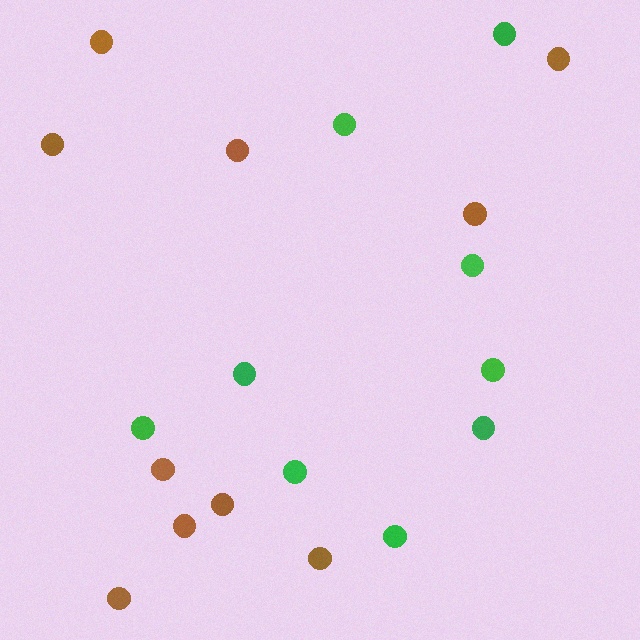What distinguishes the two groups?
There are 2 groups: one group of green circles (9) and one group of brown circles (10).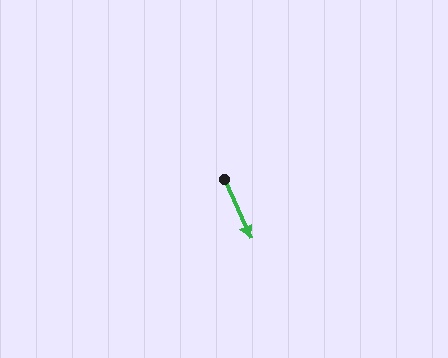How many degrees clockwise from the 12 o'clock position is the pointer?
Approximately 156 degrees.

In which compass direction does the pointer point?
Southeast.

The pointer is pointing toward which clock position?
Roughly 5 o'clock.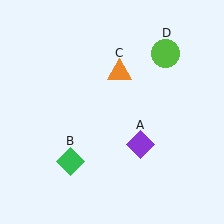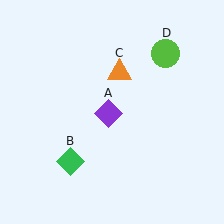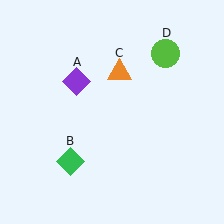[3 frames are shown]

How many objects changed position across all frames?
1 object changed position: purple diamond (object A).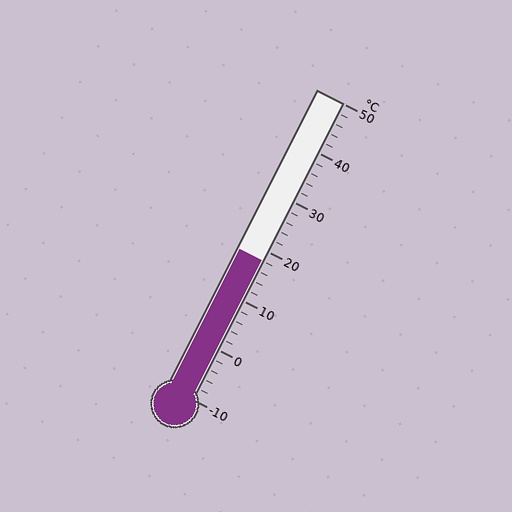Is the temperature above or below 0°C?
The temperature is above 0°C.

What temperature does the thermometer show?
The thermometer shows approximately 18°C.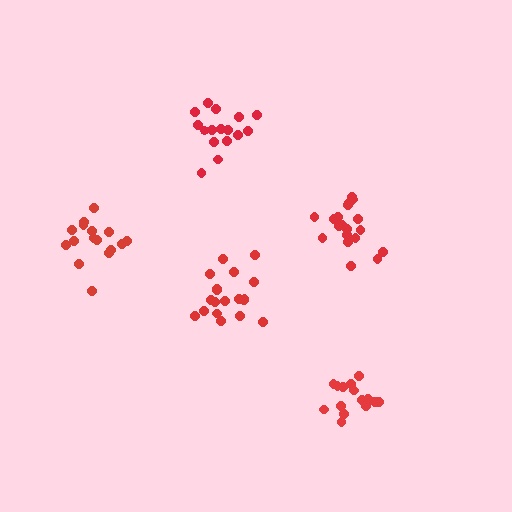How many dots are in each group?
Group 1: 16 dots, Group 2: 19 dots, Group 3: 15 dots, Group 4: 19 dots, Group 5: 16 dots (85 total).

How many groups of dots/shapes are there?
There are 5 groups.